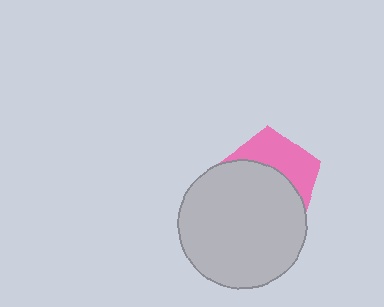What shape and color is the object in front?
The object in front is a light gray circle.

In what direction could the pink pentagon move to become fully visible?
The pink pentagon could move up. That would shift it out from behind the light gray circle entirely.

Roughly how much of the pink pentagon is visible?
A small part of it is visible (roughly 41%).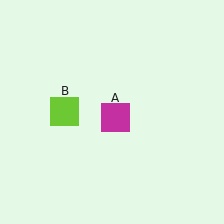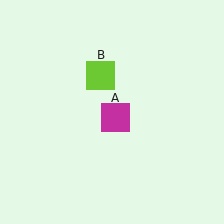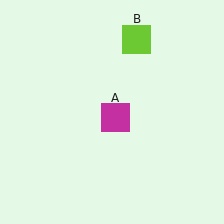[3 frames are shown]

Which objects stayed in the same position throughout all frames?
Magenta square (object A) remained stationary.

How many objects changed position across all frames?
1 object changed position: lime square (object B).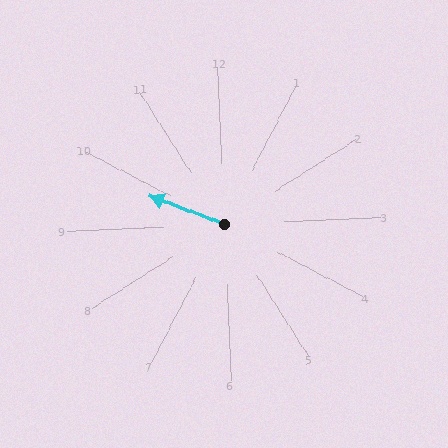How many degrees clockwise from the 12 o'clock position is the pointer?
Approximately 293 degrees.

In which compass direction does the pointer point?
Northwest.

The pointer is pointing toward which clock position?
Roughly 10 o'clock.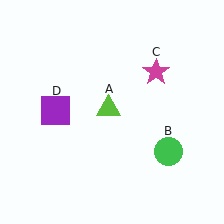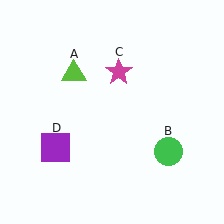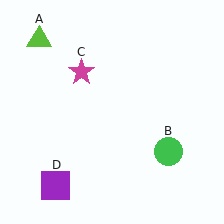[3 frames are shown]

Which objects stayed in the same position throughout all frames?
Green circle (object B) remained stationary.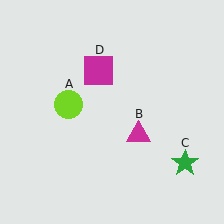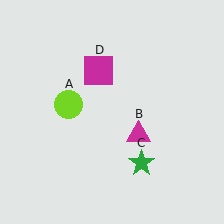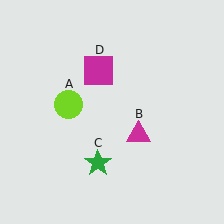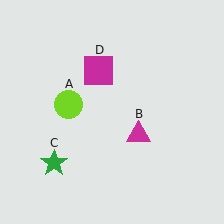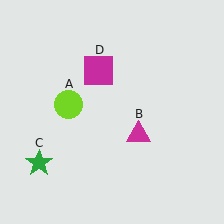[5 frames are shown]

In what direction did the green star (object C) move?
The green star (object C) moved left.